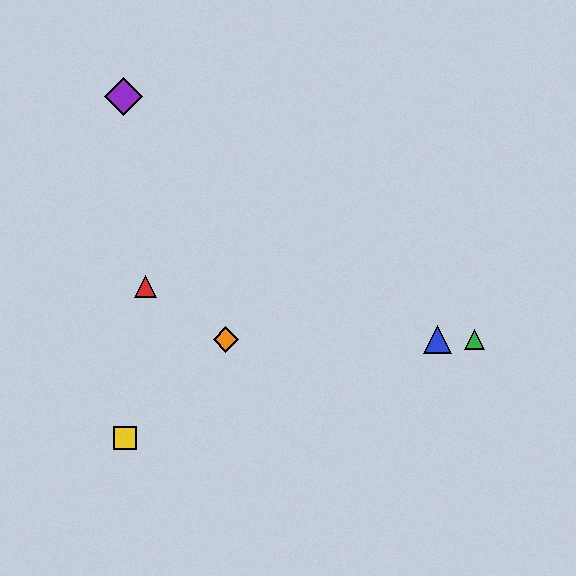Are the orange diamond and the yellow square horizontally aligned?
No, the orange diamond is at y≈340 and the yellow square is at y≈438.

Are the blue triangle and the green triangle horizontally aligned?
Yes, both are at y≈340.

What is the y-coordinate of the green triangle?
The green triangle is at y≈340.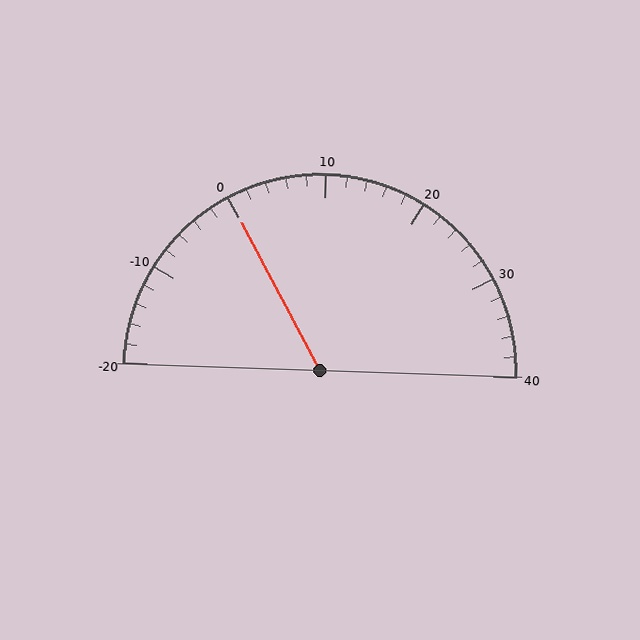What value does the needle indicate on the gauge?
The needle indicates approximately 0.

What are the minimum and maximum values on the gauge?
The gauge ranges from -20 to 40.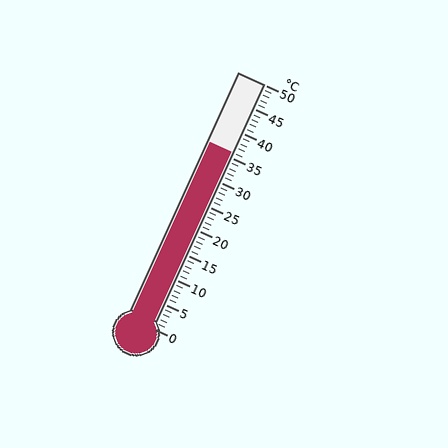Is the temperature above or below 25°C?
The temperature is above 25°C.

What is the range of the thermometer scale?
The thermometer scale ranges from 0°C to 50°C.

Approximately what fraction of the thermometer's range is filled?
The thermometer is filled to approximately 70% of its range.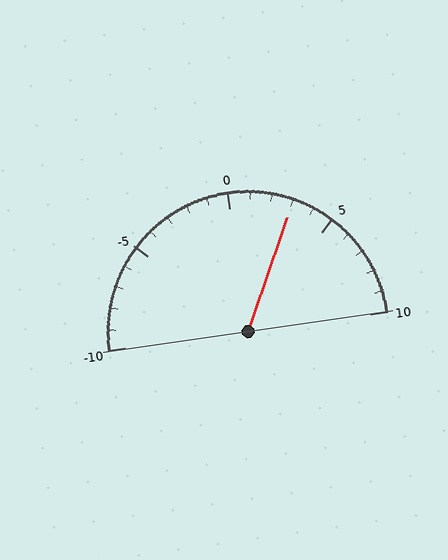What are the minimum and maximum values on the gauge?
The gauge ranges from -10 to 10.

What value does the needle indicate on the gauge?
The needle indicates approximately 3.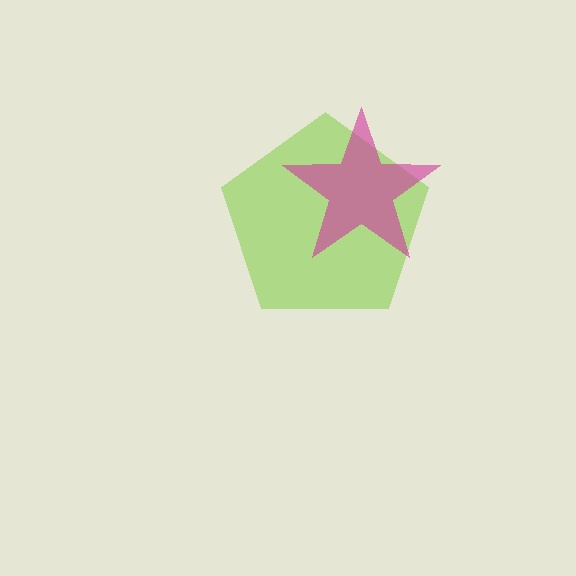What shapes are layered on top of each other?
The layered shapes are: a lime pentagon, a magenta star.